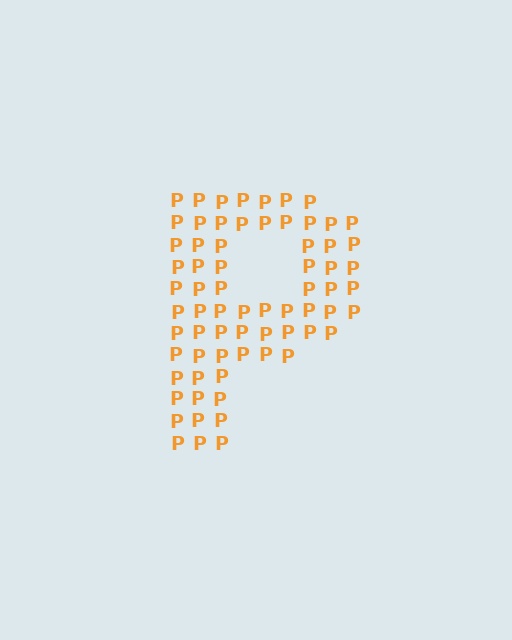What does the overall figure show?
The overall figure shows the letter P.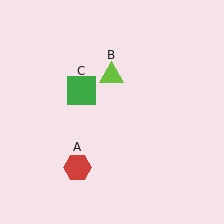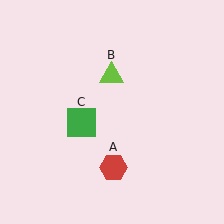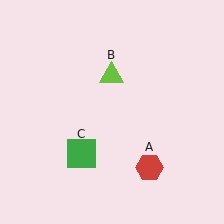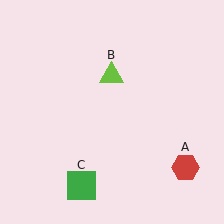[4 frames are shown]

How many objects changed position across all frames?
2 objects changed position: red hexagon (object A), green square (object C).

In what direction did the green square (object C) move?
The green square (object C) moved down.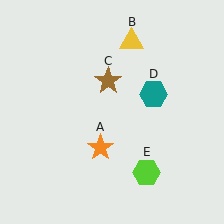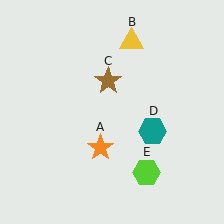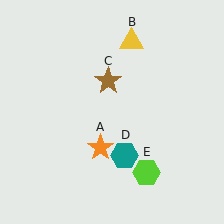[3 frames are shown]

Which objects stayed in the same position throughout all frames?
Orange star (object A) and yellow triangle (object B) and brown star (object C) and lime hexagon (object E) remained stationary.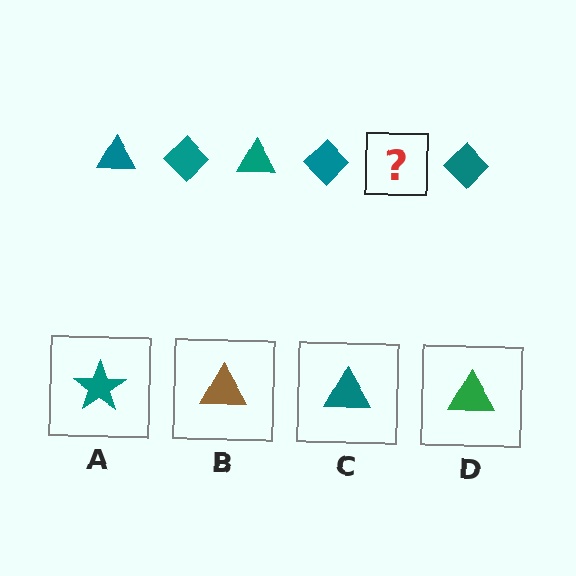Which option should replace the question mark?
Option C.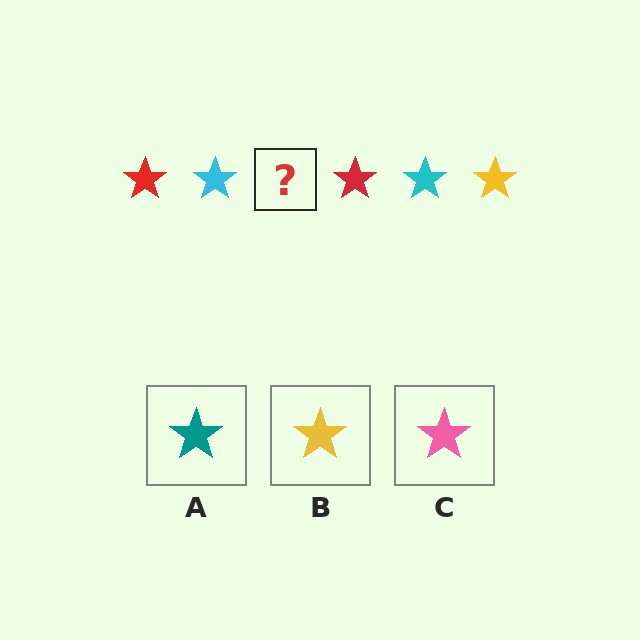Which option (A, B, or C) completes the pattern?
B.